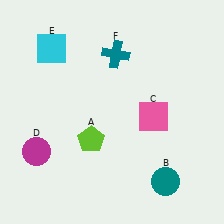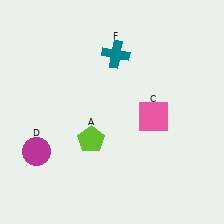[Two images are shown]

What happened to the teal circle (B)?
The teal circle (B) was removed in Image 2. It was in the bottom-right area of Image 1.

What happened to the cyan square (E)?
The cyan square (E) was removed in Image 2. It was in the top-left area of Image 1.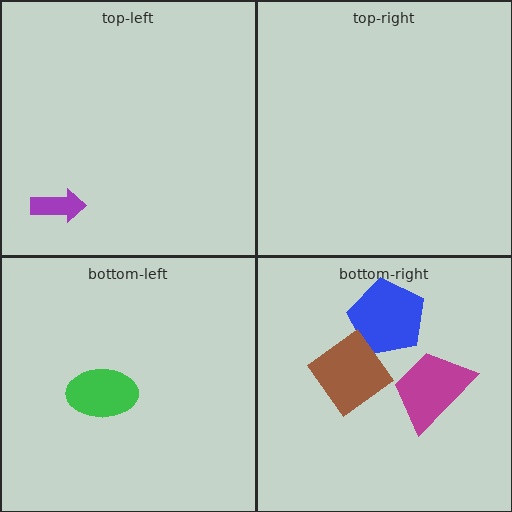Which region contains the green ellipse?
The bottom-left region.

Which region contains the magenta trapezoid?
The bottom-right region.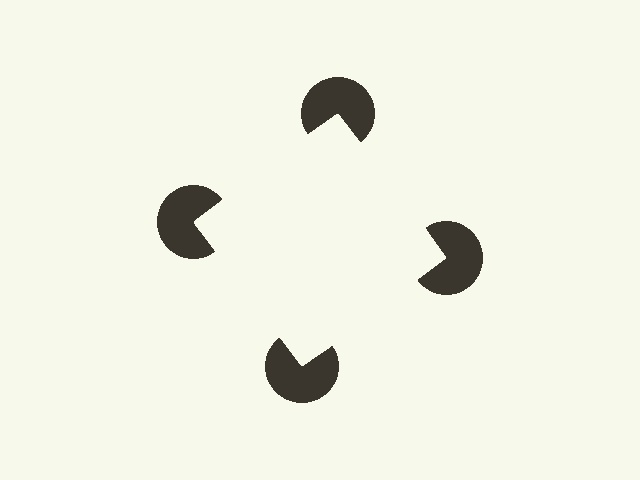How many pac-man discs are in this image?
There are 4 — one at each vertex of the illusory square.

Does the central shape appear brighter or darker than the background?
It typically appears slightly brighter than the background, even though no actual brightness change is drawn.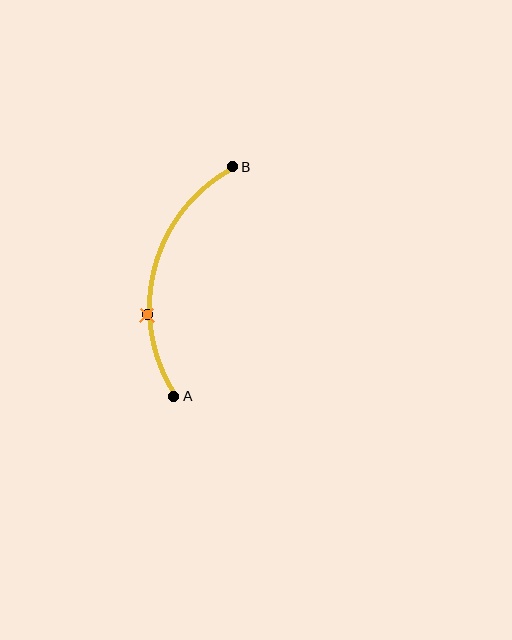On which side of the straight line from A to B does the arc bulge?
The arc bulges to the left of the straight line connecting A and B.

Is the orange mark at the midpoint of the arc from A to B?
No. The orange mark lies on the arc but is closer to endpoint A. The arc midpoint would be at the point on the curve equidistant along the arc from both A and B.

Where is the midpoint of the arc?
The arc midpoint is the point on the curve farthest from the straight line joining A and B. It sits to the left of that line.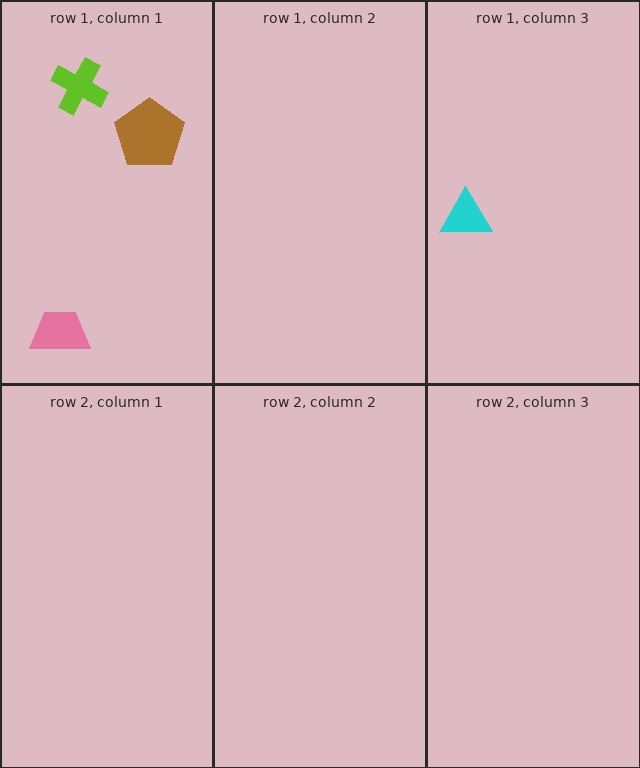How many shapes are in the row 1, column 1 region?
3.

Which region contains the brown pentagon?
The row 1, column 1 region.